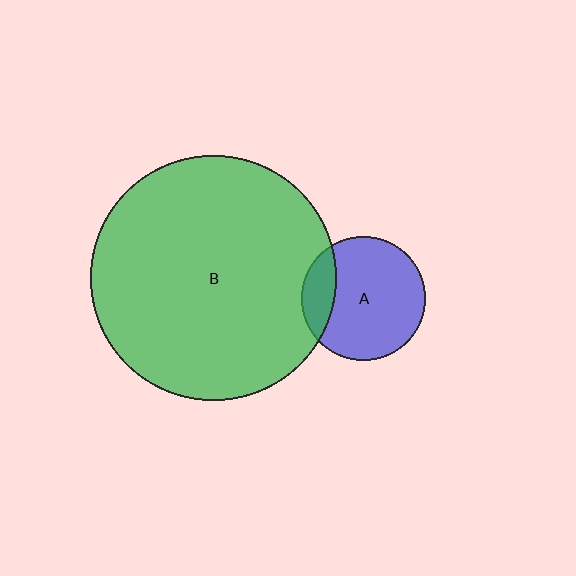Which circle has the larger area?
Circle B (green).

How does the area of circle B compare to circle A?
Approximately 3.9 times.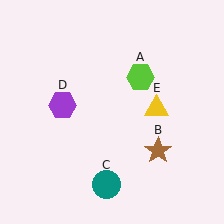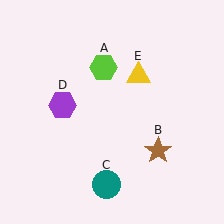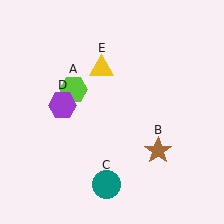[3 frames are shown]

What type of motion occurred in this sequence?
The lime hexagon (object A), yellow triangle (object E) rotated counterclockwise around the center of the scene.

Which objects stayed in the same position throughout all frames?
Brown star (object B) and teal circle (object C) and purple hexagon (object D) remained stationary.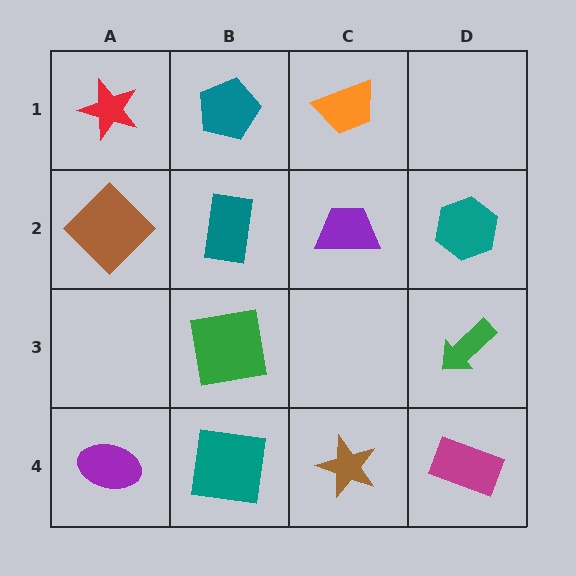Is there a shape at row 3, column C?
No, that cell is empty.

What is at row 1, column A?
A red star.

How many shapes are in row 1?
3 shapes.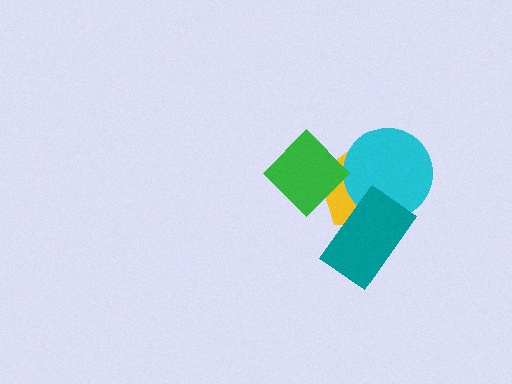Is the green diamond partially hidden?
No, no other shape covers it.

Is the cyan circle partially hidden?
Yes, it is partially covered by another shape.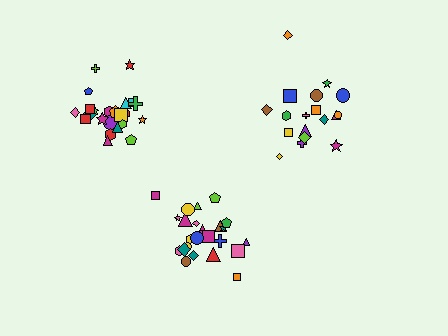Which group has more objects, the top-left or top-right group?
The top-left group.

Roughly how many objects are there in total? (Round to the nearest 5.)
Roughly 70 objects in total.